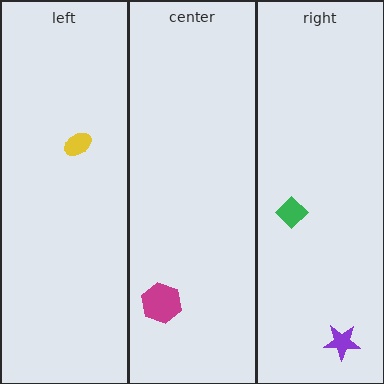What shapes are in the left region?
The yellow ellipse.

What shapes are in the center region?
The magenta hexagon.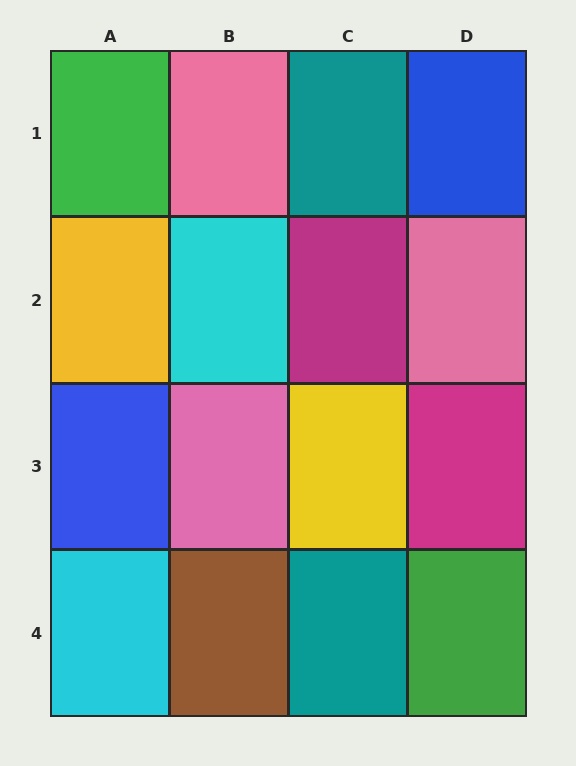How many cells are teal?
2 cells are teal.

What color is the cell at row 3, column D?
Magenta.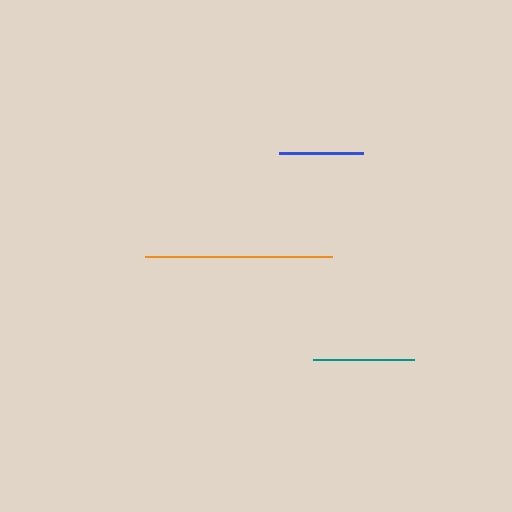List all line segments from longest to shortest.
From longest to shortest: orange, teal, blue.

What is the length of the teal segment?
The teal segment is approximately 101 pixels long.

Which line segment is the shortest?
The blue line is the shortest at approximately 84 pixels.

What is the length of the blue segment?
The blue segment is approximately 84 pixels long.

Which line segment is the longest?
The orange line is the longest at approximately 187 pixels.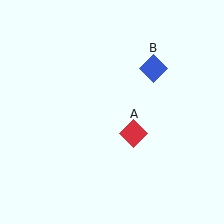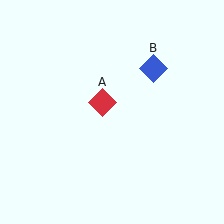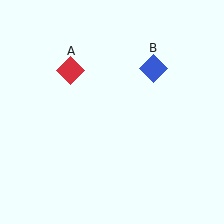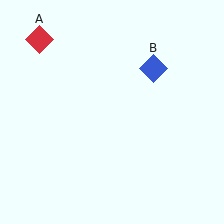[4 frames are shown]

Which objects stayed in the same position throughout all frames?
Blue diamond (object B) remained stationary.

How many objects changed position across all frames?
1 object changed position: red diamond (object A).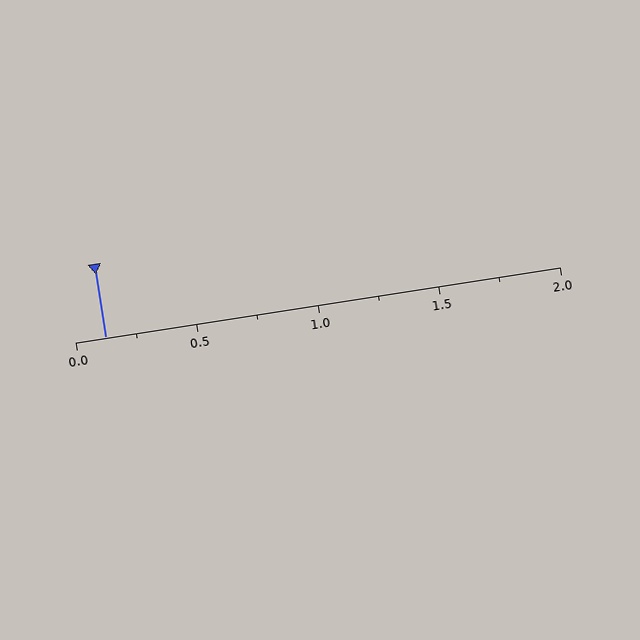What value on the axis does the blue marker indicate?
The marker indicates approximately 0.12.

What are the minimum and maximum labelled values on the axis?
The axis runs from 0.0 to 2.0.